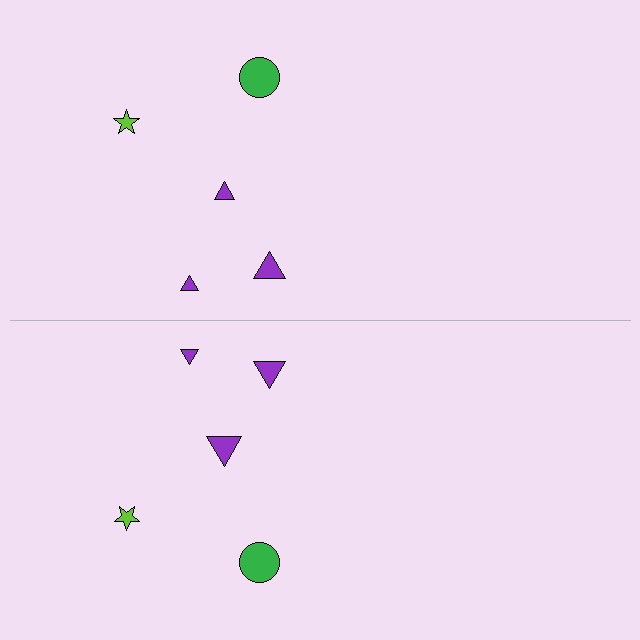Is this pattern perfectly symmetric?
No, the pattern is not perfectly symmetric. The purple triangle on the bottom side has a different size than its mirror counterpart.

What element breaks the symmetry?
The purple triangle on the bottom side has a different size than its mirror counterpart.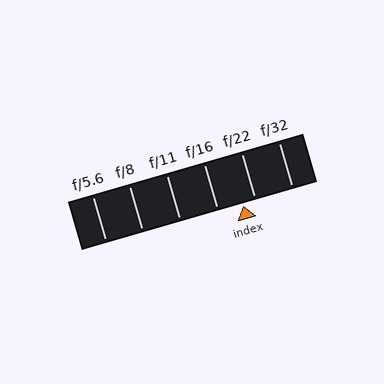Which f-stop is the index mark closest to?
The index mark is closest to f/22.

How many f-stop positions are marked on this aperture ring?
There are 6 f-stop positions marked.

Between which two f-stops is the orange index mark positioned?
The index mark is between f/16 and f/22.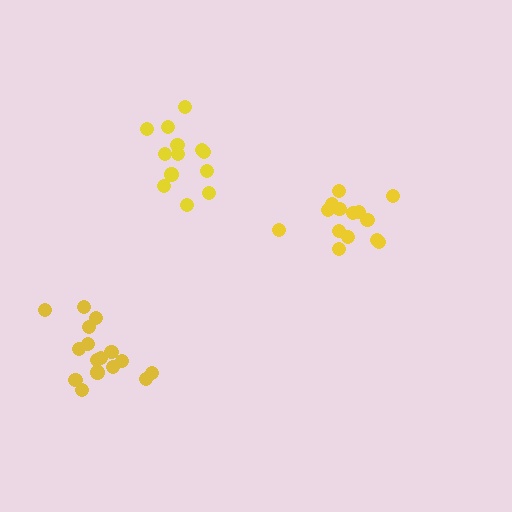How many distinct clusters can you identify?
There are 3 distinct clusters.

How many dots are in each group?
Group 1: 14 dots, Group 2: 16 dots, Group 3: 13 dots (43 total).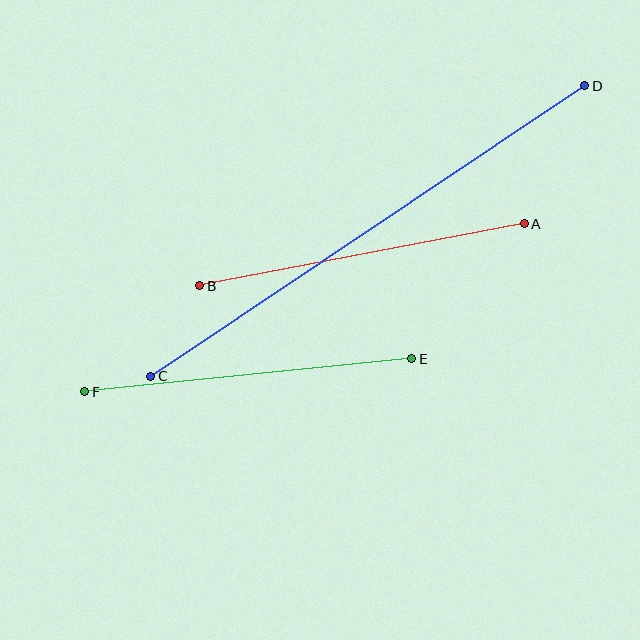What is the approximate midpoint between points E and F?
The midpoint is at approximately (248, 375) pixels.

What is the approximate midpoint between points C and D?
The midpoint is at approximately (368, 231) pixels.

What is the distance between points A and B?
The distance is approximately 330 pixels.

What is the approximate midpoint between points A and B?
The midpoint is at approximately (362, 255) pixels.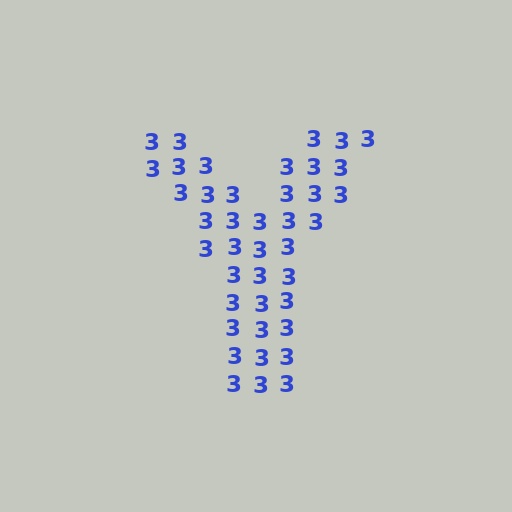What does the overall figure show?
The overall figure shows the letter Y.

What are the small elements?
The small elements are digit 3's.